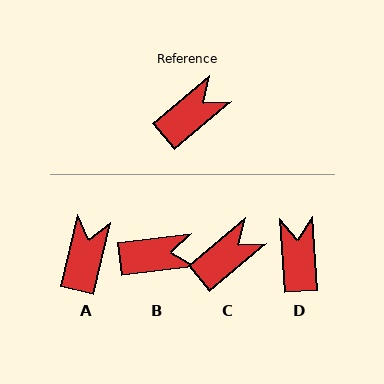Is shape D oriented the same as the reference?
No, it is off by about 54 degrees.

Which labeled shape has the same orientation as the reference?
C.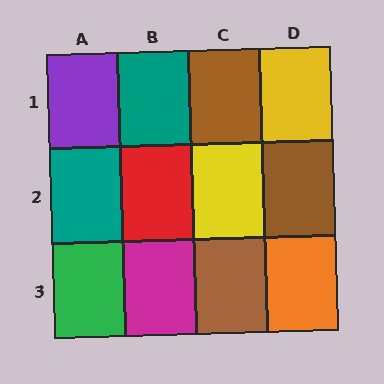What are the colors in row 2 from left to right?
Teal, red, yellow, brown.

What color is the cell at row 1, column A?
Purple.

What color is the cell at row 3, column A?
Green.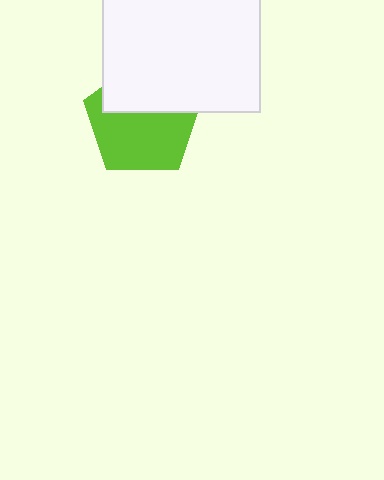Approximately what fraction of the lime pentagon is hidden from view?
Roughly 41% of the lime pentagon is hidden behind the white square.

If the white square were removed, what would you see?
You would see the complete lime pentagon.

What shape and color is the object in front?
The object in front is a white square.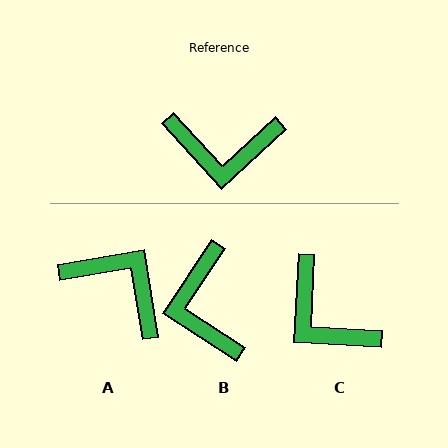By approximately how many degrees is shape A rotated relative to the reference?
Approximately 147 degrees counter-clockwise.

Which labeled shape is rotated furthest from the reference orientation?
A, about 147 degrees away.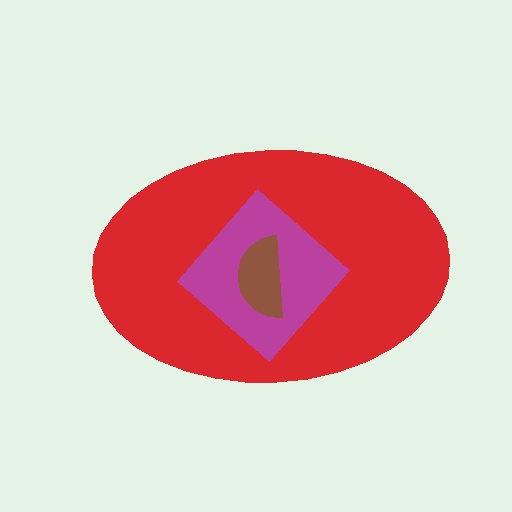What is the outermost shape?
The red ellipse.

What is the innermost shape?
The brown semicircle.